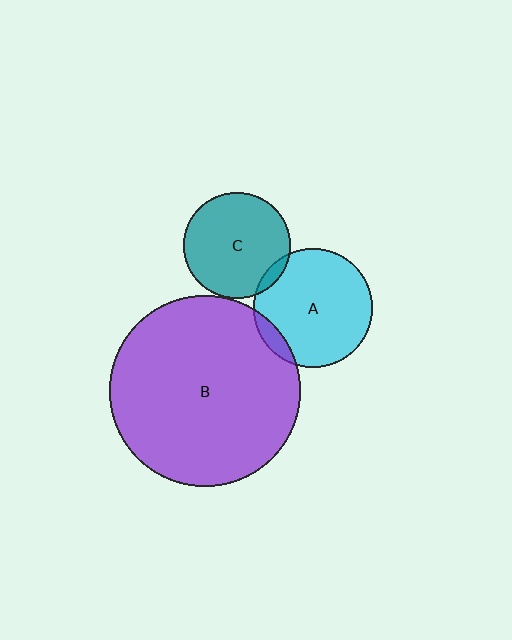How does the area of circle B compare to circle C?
Approximately 3.2 times.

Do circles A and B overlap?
Yes.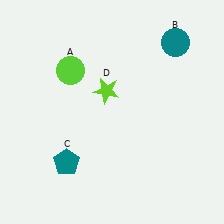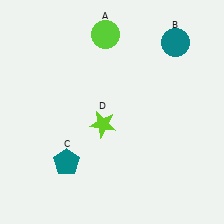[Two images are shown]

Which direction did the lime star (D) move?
The lime star (D) moved down.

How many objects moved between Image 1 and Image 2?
2 objects moved between the two images.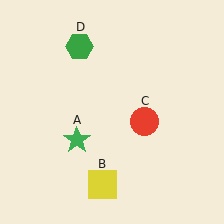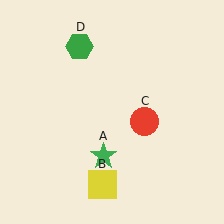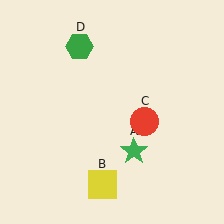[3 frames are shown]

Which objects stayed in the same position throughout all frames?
Yellow square (object B) and red circle (object C) and green hexagon (object D) remained stationary.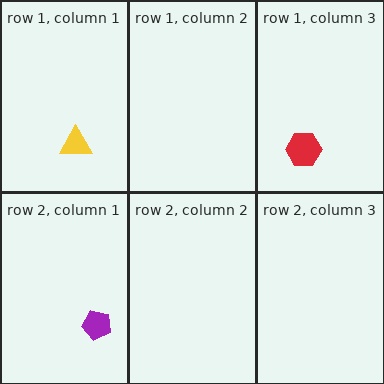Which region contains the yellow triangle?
The row 1, column 1 region.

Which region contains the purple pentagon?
The row 2, column 1 region.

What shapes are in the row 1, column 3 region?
The red hexagon.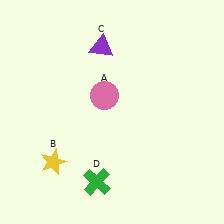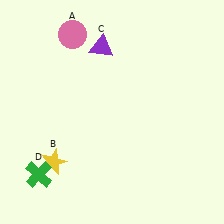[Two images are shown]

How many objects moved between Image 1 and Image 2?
2 objects moved between the two images.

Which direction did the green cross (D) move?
The green cross (D) moved left.